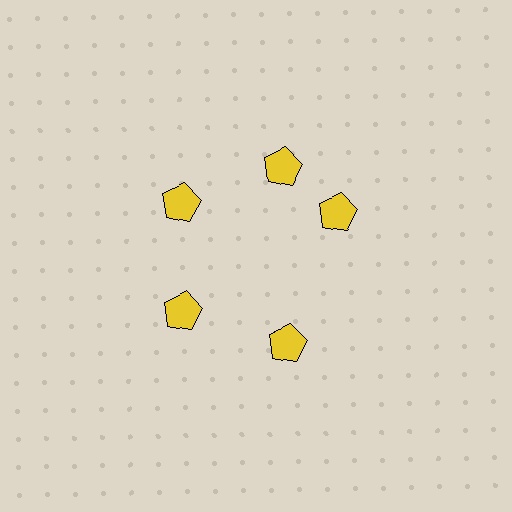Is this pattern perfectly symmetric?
No. The 5 yellow pentagons are arranged in a ring, but one element near the 3 o'clock position is rotated out of alignment along the ring, breaking the 5-fold rotational symmetry.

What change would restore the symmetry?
The symmetry would be restored by rotating it back into even spacing with its neighbors so that all 5 pentagons sit at equal angles and equal distance from the center.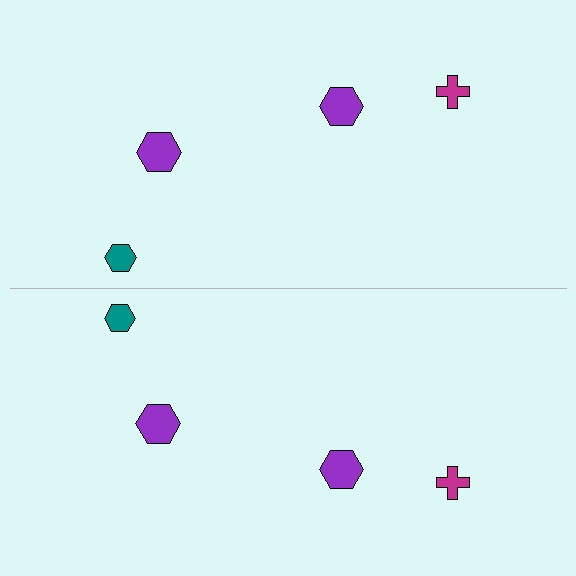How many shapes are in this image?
There are 8 shapes in this image.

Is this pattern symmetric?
Yes, this pattern has bilateral (reflection) symmetry.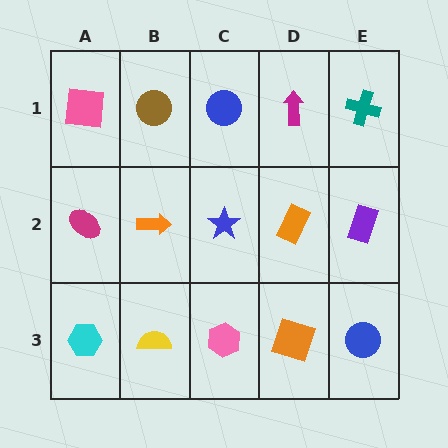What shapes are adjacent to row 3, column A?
A magenta ellipse (row 2, column A), a yellow semicircle (row 3, column B).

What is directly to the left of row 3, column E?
An orange square.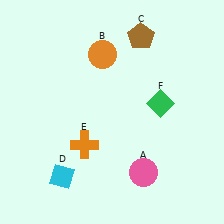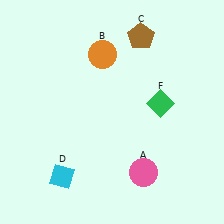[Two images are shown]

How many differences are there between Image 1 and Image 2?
There is 1 difference between the two images.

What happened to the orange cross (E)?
The orange cross (E) was removed in Image 2. It was in the bottom-left area of Image 1.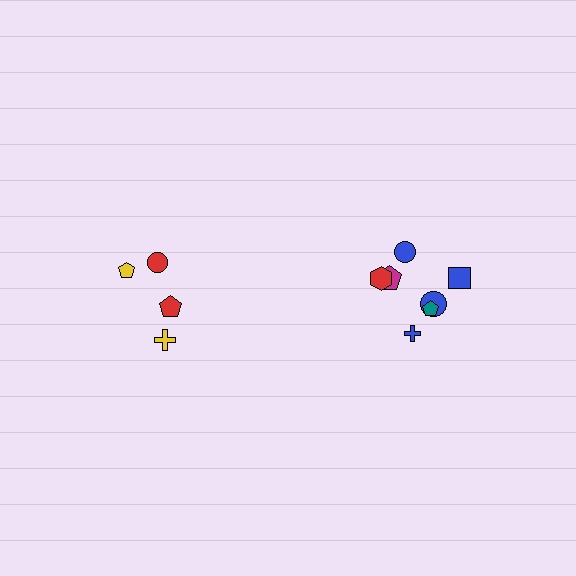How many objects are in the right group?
There are 7 objects.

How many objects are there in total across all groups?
There are 11 objects.